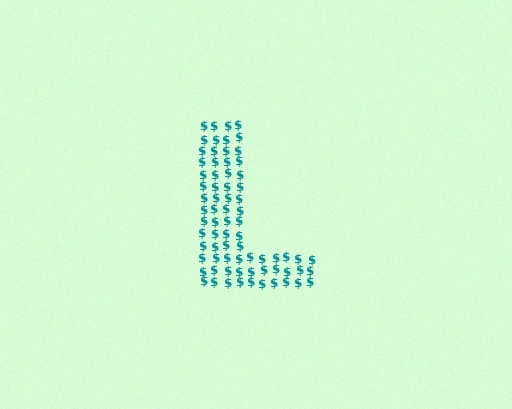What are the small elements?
The small elements are dollar signs.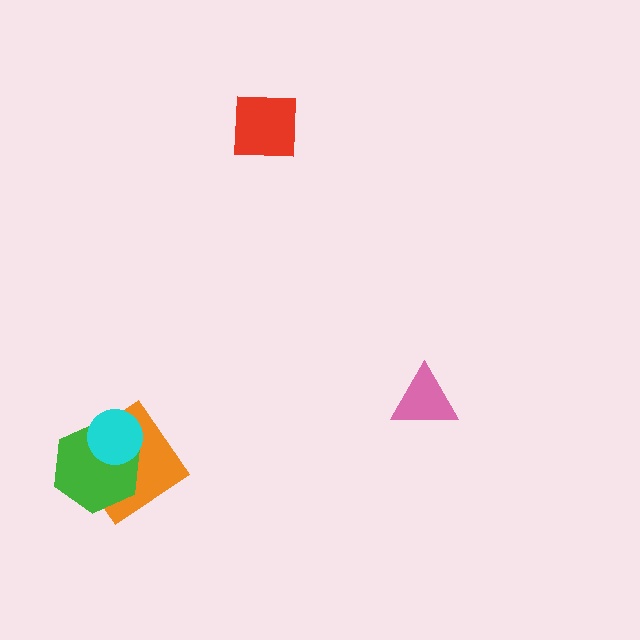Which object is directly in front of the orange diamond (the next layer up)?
The green hexagon is directly in front of the orange diamond.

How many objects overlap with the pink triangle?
0 objects overlap with the pink triangle.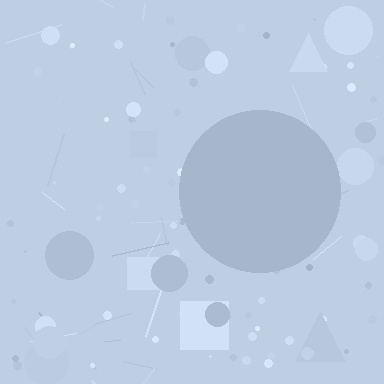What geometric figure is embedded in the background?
A circle is embedded in the background.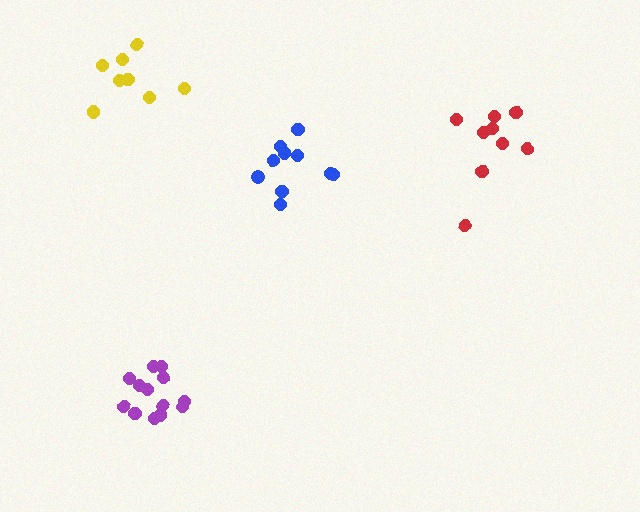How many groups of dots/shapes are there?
There are 4 groups.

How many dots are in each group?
Group 1: 10 dots, Group 2: 13 dots, Group 3: 8 dots, Group 4: 9 dots (40 total).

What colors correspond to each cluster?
The clusters are colored: blue, purple, yellow, red.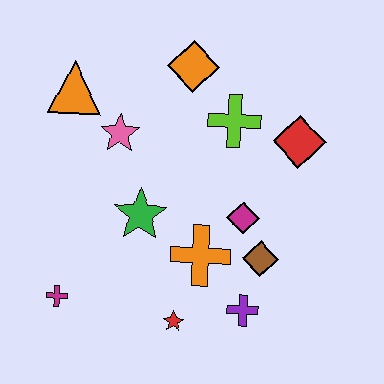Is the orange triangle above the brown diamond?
Yes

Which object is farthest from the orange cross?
The orange triangle is farthest from the orange cross.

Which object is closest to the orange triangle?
The pink star is closest to the orange triangle.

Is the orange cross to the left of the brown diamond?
Yes